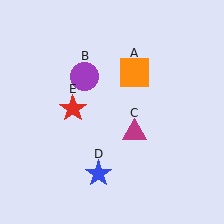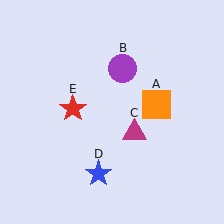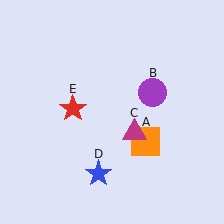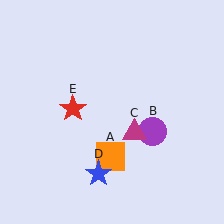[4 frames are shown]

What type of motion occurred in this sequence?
The orange square (object A), purple circle (object B) rotated clockwise around the center of the scene.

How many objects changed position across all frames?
2 objects changed position: orange square (object A), purple circle (object B).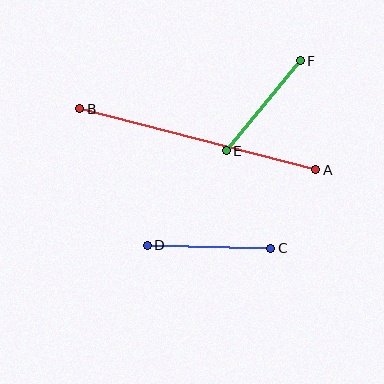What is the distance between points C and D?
The distance is approximately 124 pixels.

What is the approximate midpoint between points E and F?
The midpoint is at approximately (263, 106) pixels.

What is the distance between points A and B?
The distance is approximately 244 pixels.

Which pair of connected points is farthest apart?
Points A and B are farthest apart.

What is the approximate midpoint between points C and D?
The midpoint is at approximately (209, 247) pixels.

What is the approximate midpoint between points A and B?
The midpoint is at approximately (198, 139) pixels.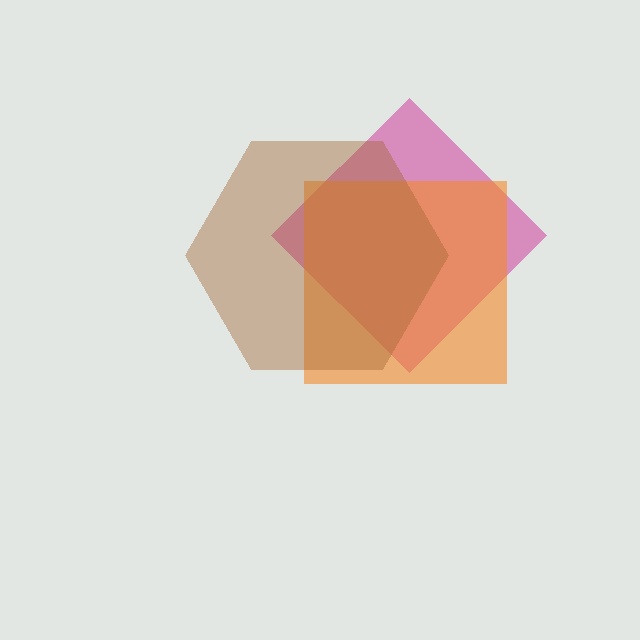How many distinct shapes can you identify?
There are 3 distinct shapes: a magenta diamond, an orange square, a brown hexagon.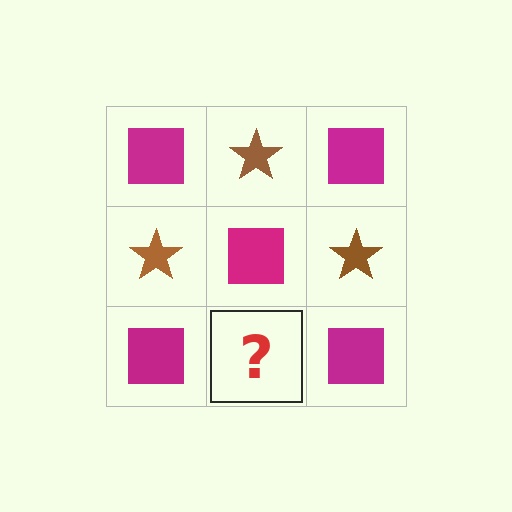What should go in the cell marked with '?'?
The missing cell should contain a brown star.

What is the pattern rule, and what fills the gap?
The rule is that it alternates magenta square and brown star in a checkerboard pattern. The gap should be filled with a brown star.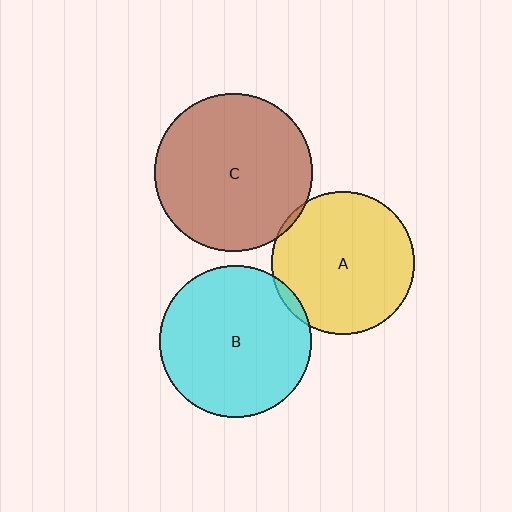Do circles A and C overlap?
Yes.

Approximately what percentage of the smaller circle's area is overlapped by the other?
Approximately 5%.